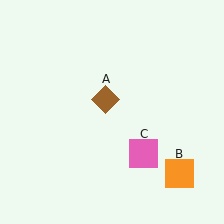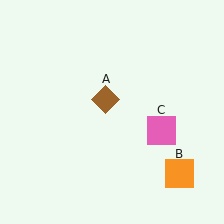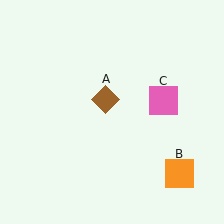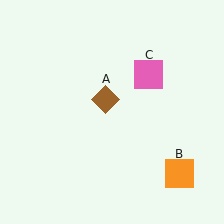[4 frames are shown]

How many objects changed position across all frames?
1 object changed position: pink square (object C).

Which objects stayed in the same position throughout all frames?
Brown diamond (object A) and orange square (object B) remained stationary.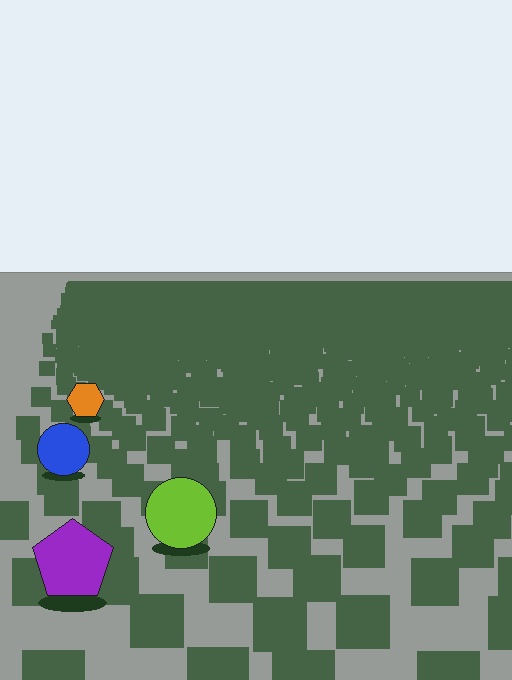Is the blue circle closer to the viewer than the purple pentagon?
No. The purple pentagon is closer — you can tell from the texture gradient: the ground texture is coarser near it.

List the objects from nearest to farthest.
From nearest to farthest: the purple pentagon, the lime circle, the blue circle, the orange hexagon.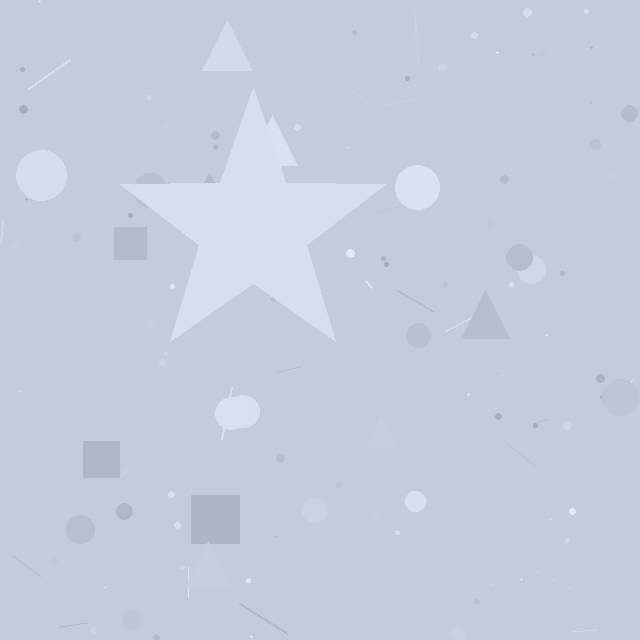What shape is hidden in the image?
A star is hidden in the image.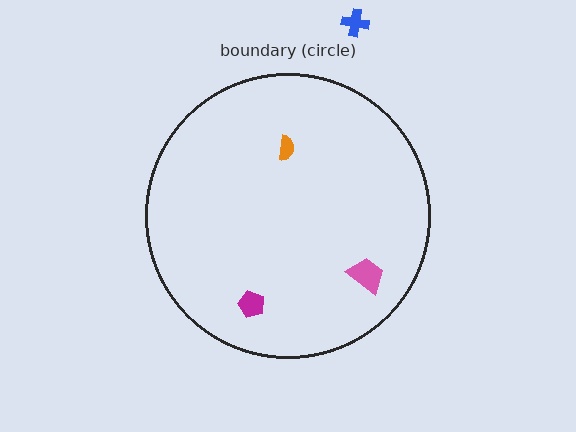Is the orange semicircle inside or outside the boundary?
Inside.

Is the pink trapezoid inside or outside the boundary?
Inside.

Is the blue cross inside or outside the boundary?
Outside.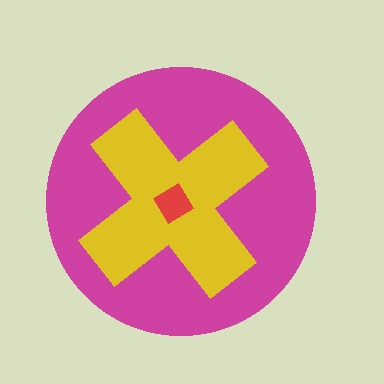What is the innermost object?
The red diamond.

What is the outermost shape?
The magenta circle.